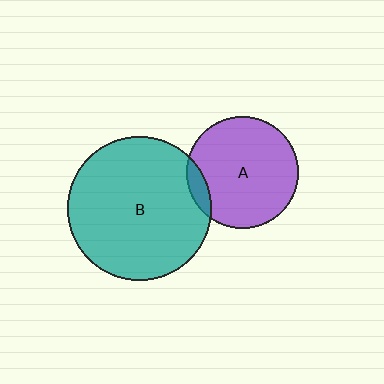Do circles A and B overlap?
Yes.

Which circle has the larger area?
Circle B (teal).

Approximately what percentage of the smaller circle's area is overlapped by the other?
Approximately 10%.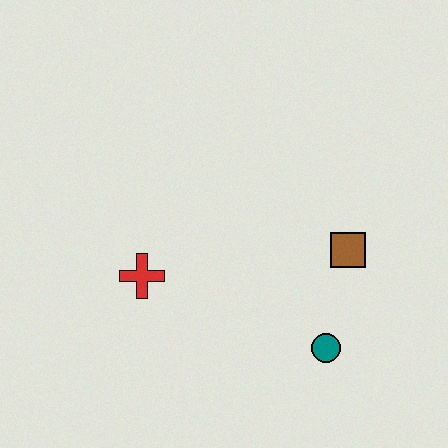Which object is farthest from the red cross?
The brown square is farthest from the red cross.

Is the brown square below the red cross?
No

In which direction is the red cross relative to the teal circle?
The red cross is to the left of the teal circle.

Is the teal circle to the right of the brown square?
No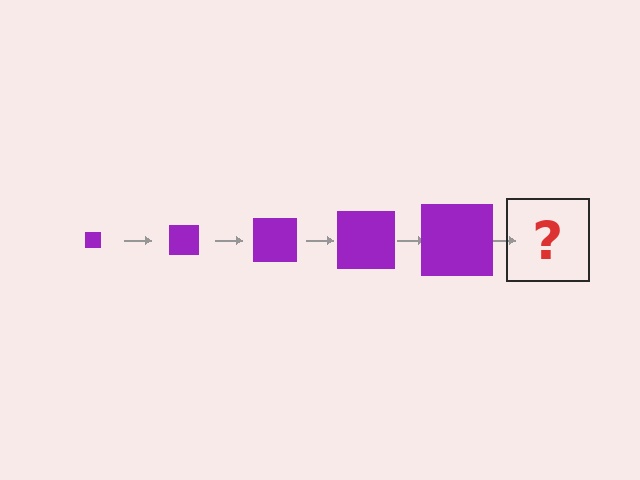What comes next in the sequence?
The next element should be a purple square, larger than the previous one.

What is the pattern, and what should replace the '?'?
The pattern is that the square gets progressively larger each step. The '?' should be a purple square, larger than the previous one.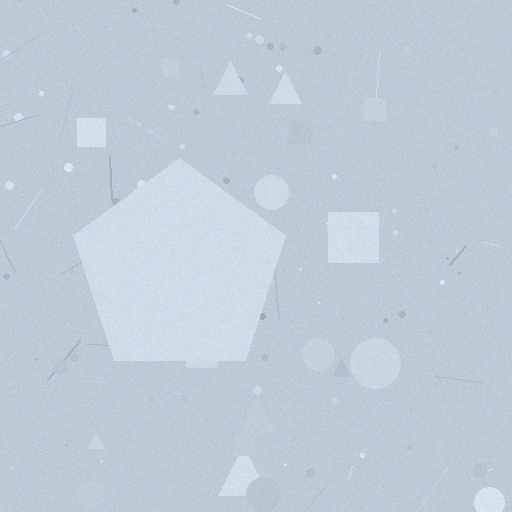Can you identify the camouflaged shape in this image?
The camouflaged shape is a pentagon.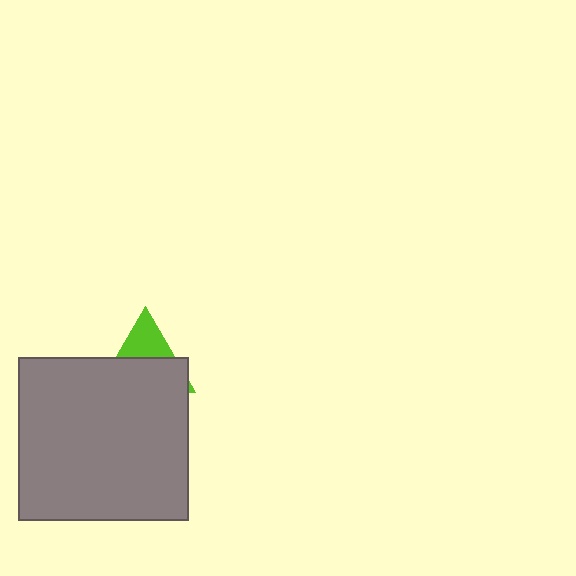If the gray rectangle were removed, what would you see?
You would see the complete lime triangle.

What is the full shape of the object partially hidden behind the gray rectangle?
The partially hidden object is a lime triangle.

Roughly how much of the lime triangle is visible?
A small part of it is visible (roughly 36%).